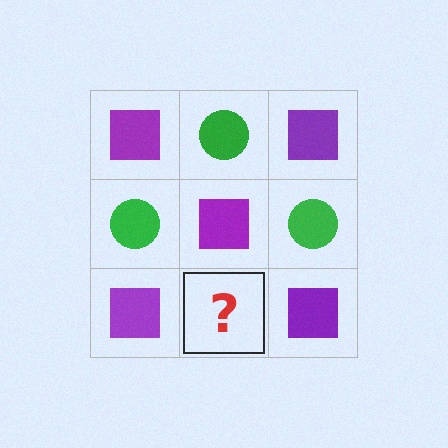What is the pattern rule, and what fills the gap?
The rule is that it alternates purple square and green circle in a checkerboard pattern. The gap should be filled with a green circle.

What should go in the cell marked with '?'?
The missing cell should contain a green circle.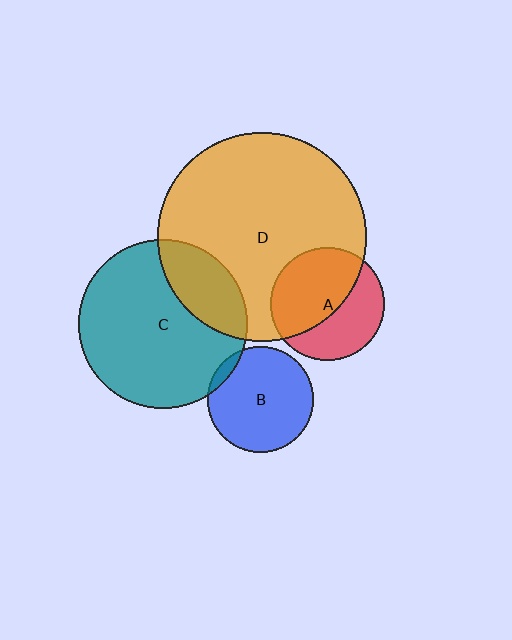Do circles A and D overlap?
Yes.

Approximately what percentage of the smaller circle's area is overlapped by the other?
Approximately 55%.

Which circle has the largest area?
Circle D (orange).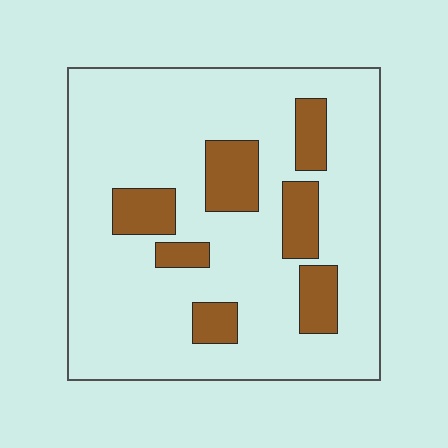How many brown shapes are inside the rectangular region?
7.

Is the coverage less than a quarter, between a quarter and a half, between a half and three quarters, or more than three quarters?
Less than a quarter.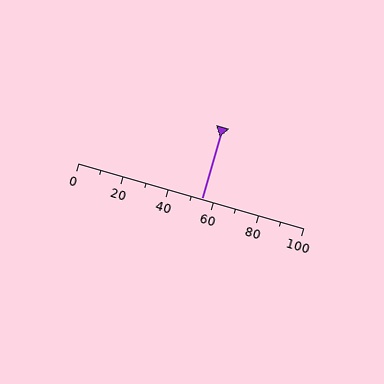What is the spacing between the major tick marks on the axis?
The major ticks are spaced 20 apart.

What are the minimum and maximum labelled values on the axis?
The axis runs from 0 to 100.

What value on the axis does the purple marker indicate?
The marker indicates approximately 55.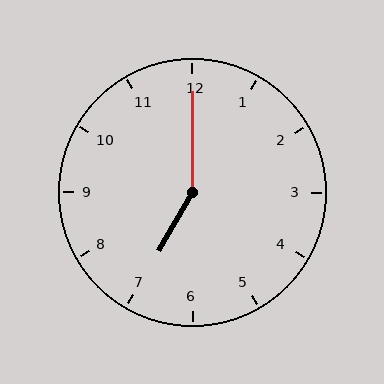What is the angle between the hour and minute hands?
Approximately 150 degrees.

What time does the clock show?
7:00.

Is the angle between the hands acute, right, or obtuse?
It is obtuse.